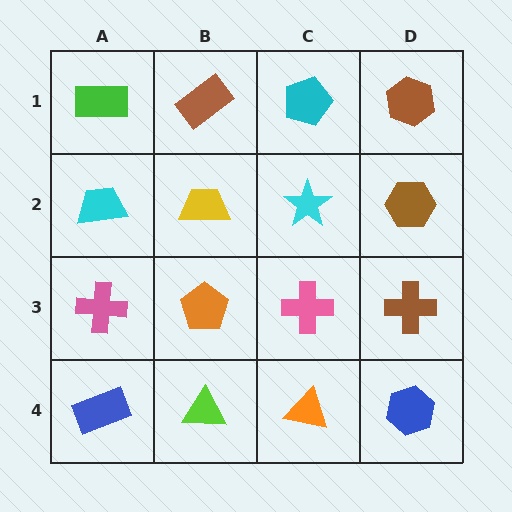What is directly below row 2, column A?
A pink cross.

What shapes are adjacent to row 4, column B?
An orange pentagon (row 3, column B), a blue rectangle (row 4, column A), an orange triangle (row 4, column C).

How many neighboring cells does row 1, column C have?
3.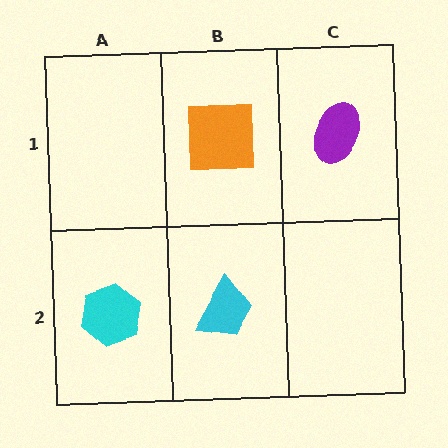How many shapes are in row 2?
2 shapes.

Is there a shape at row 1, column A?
No, that cell is empty.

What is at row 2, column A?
A cyan hexagon.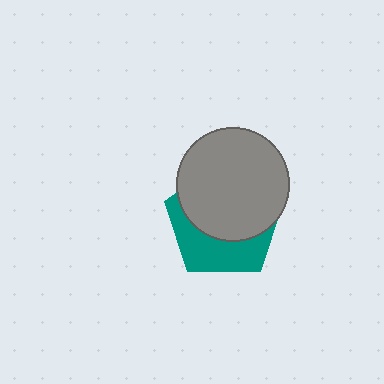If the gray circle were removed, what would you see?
You would see the complete teal pentagon.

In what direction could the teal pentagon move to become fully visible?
The teal pentagon could move down. That would shift it out from behind the gray circle entirely.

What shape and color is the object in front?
The object in front is a gray circle.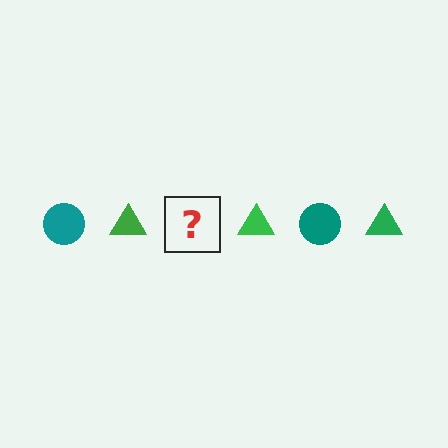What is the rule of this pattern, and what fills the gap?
The rule is that the pattern alternates between teal circle and green triangle. The gap should be filled with a teal circle.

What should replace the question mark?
The question mark should be replaced with a teal circle.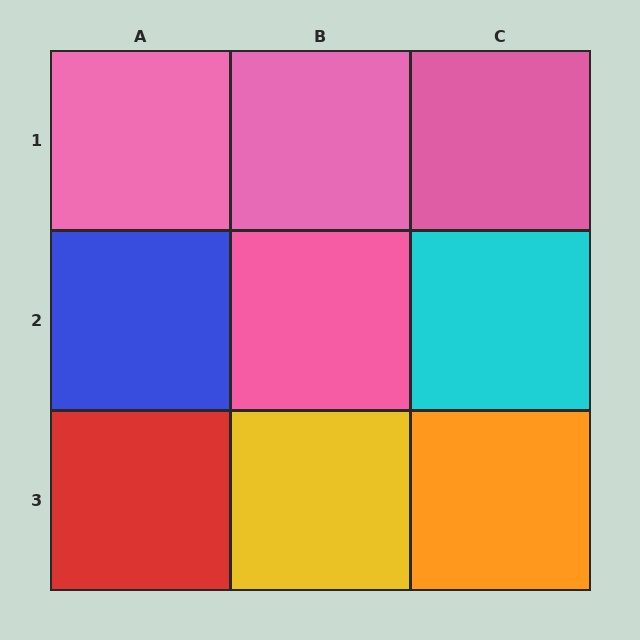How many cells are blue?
1 cell is blue.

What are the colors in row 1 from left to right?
Pink, pink, pink.